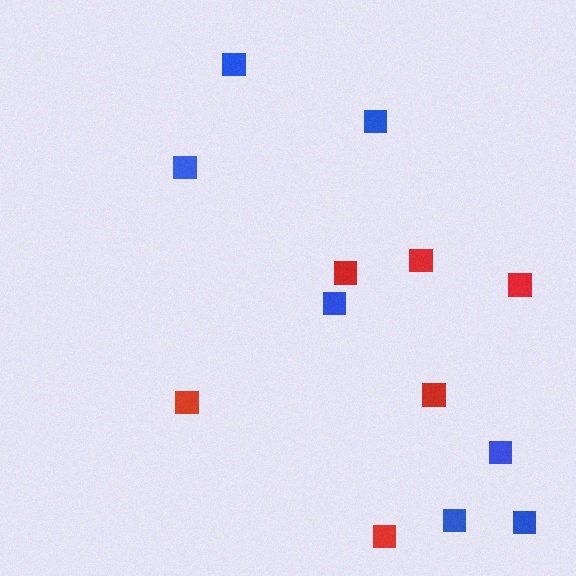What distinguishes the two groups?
There are 2 groups: one group of red squares (6) and one group of blue squares (7).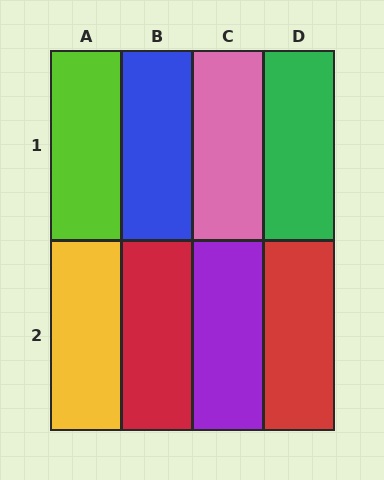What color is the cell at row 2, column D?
Red.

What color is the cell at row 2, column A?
Yellow.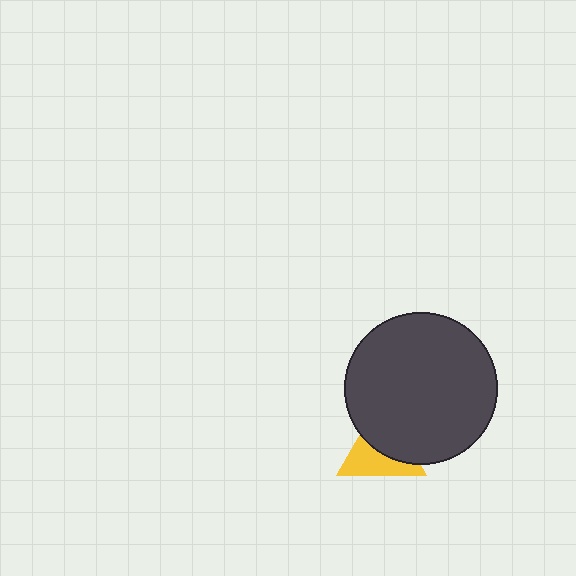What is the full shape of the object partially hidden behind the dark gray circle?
The partially hidden object is a yellow triangle.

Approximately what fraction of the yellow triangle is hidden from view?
Roughly 52% of the yellow triangle is hidden behind the dark gray circle.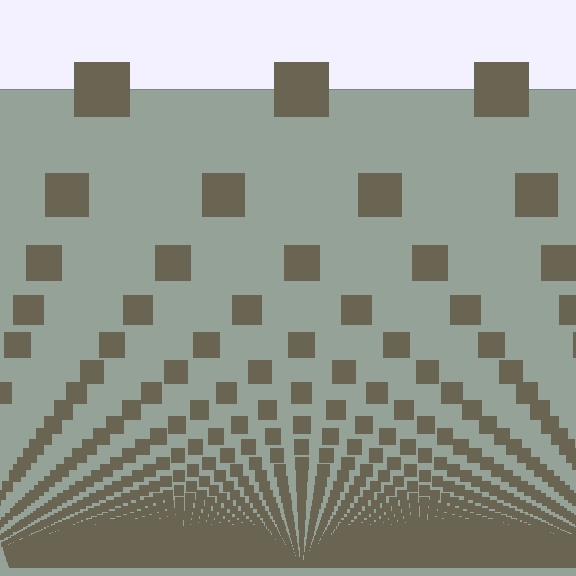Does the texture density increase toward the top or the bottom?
Density increases toward the bottom.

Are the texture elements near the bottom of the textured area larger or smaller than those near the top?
Smaller. The gradient is inverted — elements near the bottom are smaller and denser.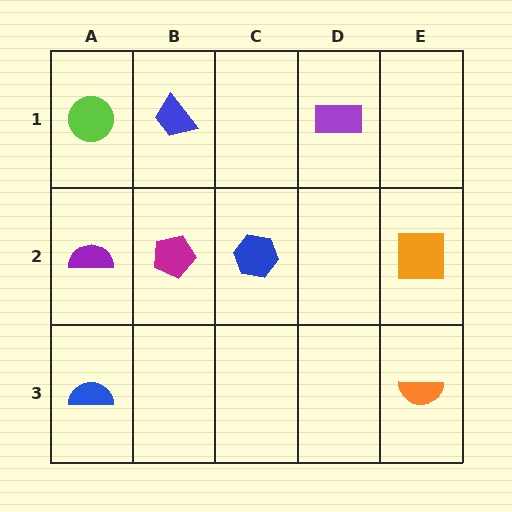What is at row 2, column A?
A purple semicircle.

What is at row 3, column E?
An orange semicircle.